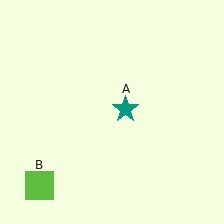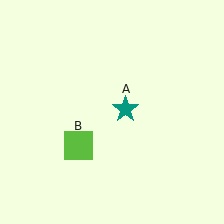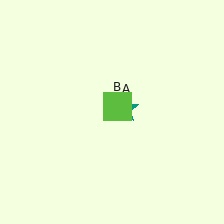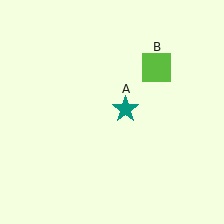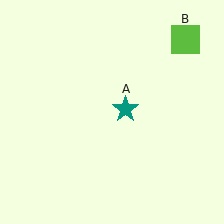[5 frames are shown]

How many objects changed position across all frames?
1 object changed position: lime square (object B).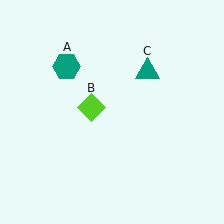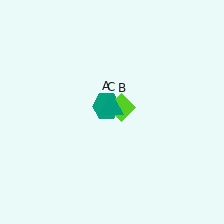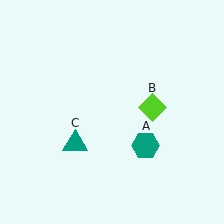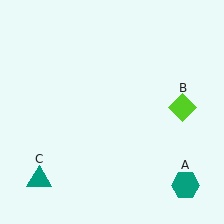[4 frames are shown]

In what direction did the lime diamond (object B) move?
The lime diamond (object B) moved right.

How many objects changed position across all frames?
3 objects changed position: teal hexagon (object A), lime diamond (object B), teal triangle (object C).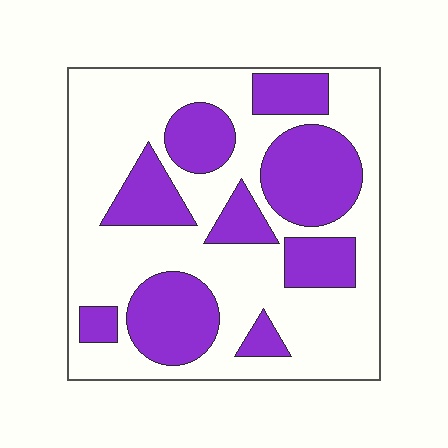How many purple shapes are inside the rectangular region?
9.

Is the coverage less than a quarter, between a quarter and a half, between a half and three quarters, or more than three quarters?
Between a quarter and a half.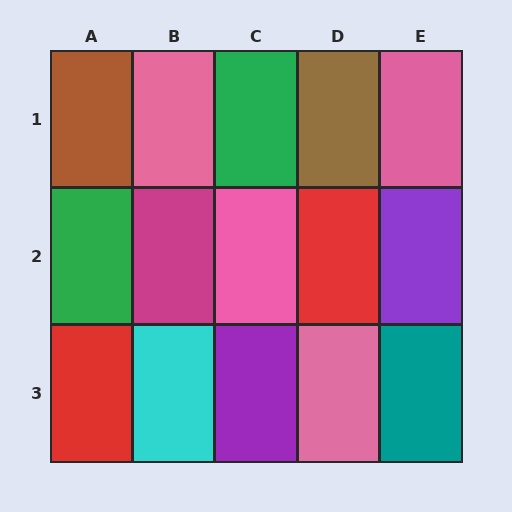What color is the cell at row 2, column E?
Purple.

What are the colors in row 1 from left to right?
Brown, pink, green, brown, pink.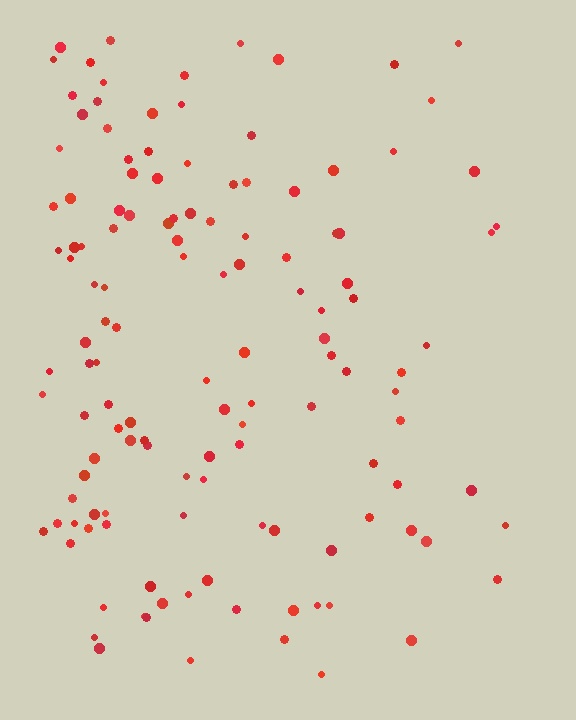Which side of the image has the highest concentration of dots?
The left.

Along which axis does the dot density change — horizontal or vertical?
Horizontal.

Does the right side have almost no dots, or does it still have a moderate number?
Still a moderate number, just noticeably fewer than the left.